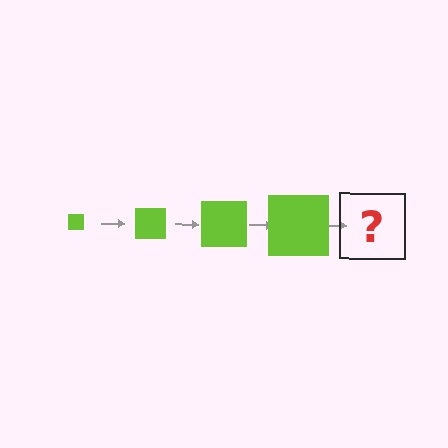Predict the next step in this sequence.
The next step is a lime square, larger than the previous one.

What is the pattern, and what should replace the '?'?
The pattern is that the square gets progressively larger each step. The '?' should be a lime square, larger than the previous one.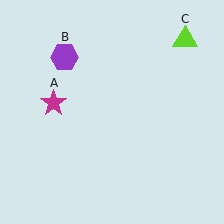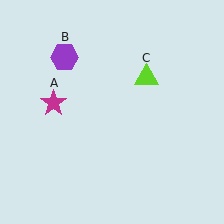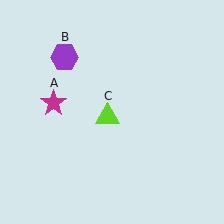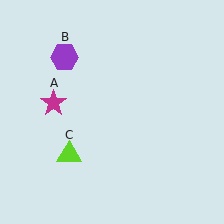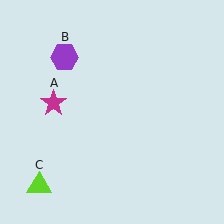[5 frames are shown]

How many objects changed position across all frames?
1 object changed position: lime triangle (object C).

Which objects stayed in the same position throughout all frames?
Magenta star (object A) and purple hexagon (object B) remained stationary.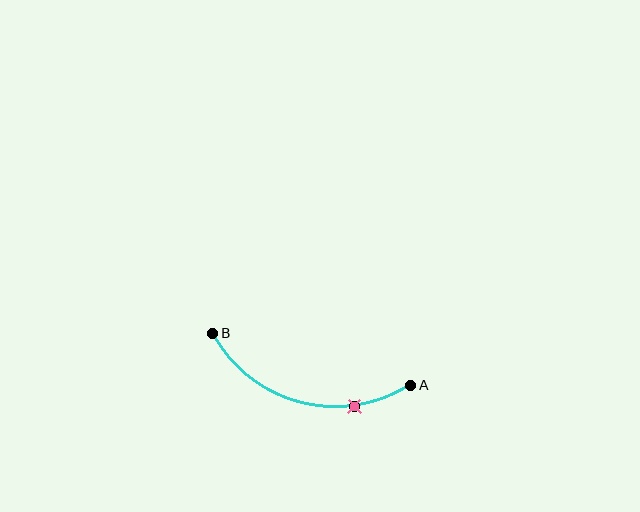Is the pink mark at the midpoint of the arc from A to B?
No. The pink mark lies on the arc but is closer to endpoint A. The arc midpoint would be at the point on the curve equidistant along the arc from both A and B.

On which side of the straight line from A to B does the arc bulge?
The arc bulges below the straight line connecting A and B.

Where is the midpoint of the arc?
The arc midpoint is the point on the curve farthest from the straight line joining A and B. It sits below that line.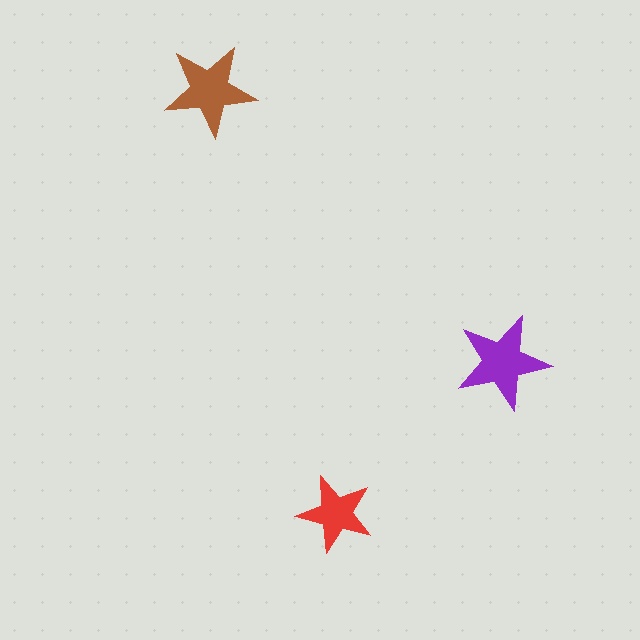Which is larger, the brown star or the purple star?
The purple one.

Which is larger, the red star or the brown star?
The brown one.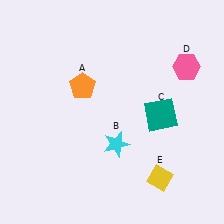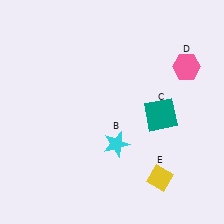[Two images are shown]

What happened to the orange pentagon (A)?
The orange pentagon (A) was removed in Image 2. It was in the top-left area of Image 1.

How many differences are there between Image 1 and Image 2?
There is 1 difference between the two images.